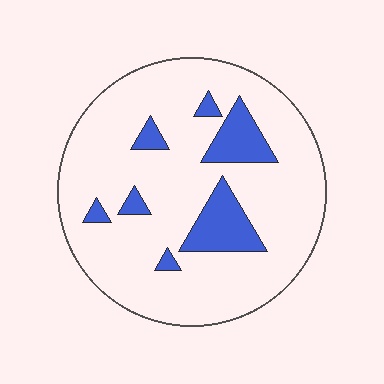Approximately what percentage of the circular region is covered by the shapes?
Approximately 15%.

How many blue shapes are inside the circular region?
7.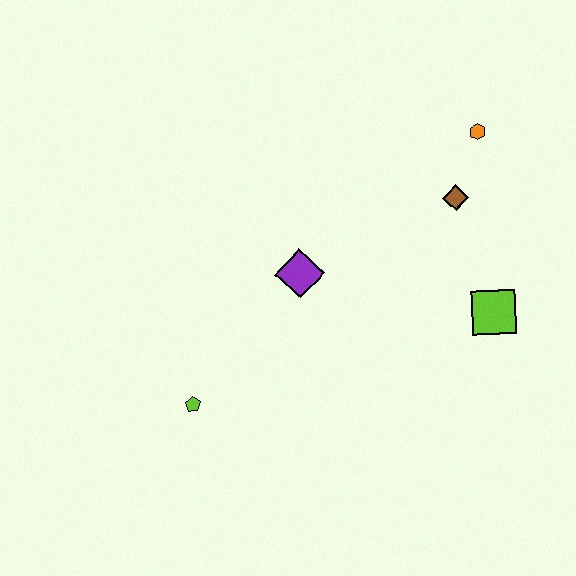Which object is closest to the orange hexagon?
The brown diamond is closest to the orange hexagon.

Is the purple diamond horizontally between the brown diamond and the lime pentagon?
Yes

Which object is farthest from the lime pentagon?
The orange hexagon is farthest from the lime pentagon.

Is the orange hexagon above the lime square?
Yes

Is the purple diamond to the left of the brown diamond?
Yes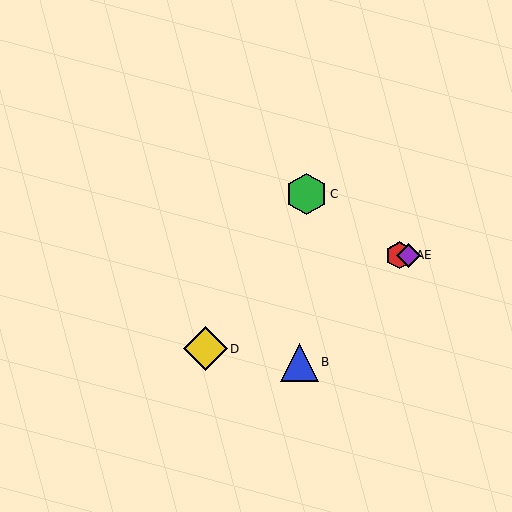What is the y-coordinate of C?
Object C is at y≈194.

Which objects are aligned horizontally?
Objects A, E are aligned horizontally.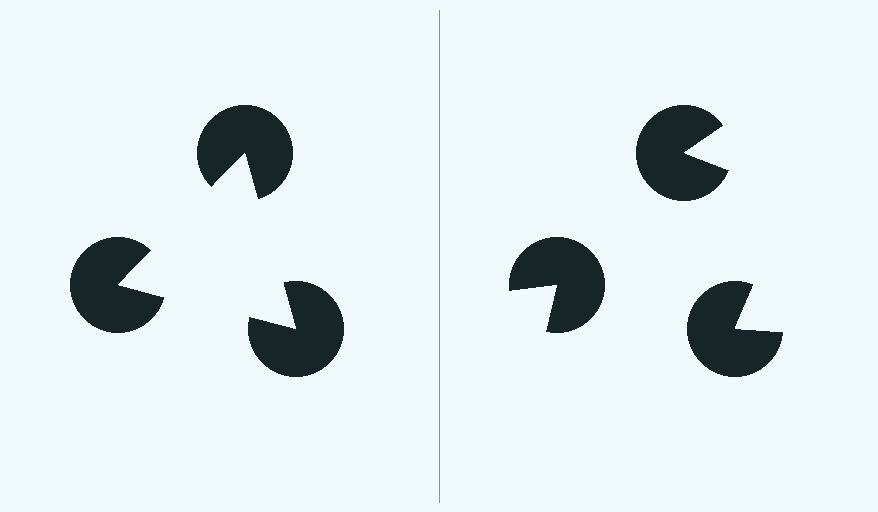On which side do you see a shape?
An illusory triangle appears on the left side. On the right side the wedge cuts are rotated, so no coherent shape forms.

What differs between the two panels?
The pac-man discs are positioned identically on both sides; only the wedge orientations differ. On the left they align to a triangle; on the right they are misaligned.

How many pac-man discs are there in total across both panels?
6 — 3 on each side.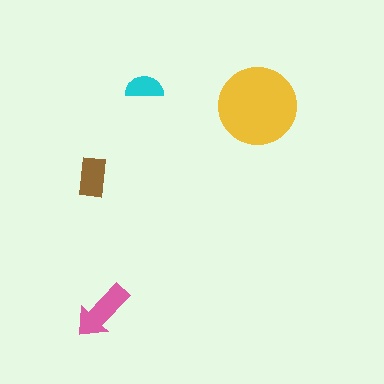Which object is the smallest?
The cyan semicircle.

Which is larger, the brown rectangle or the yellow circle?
The yellow circle.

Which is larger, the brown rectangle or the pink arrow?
The pink arrow.